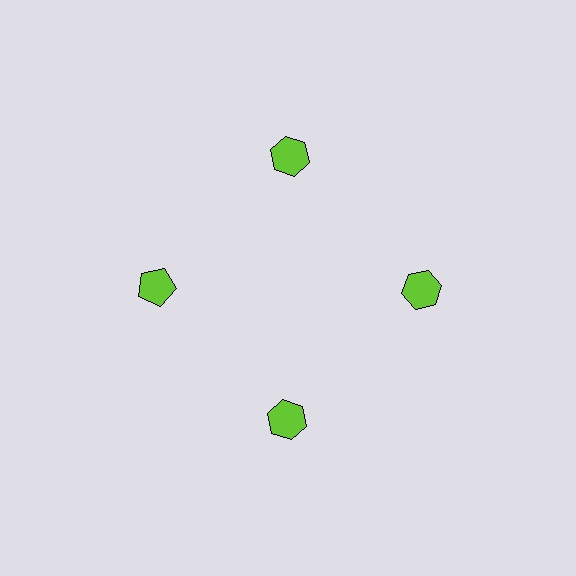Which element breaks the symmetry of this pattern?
The lime pentagon at roughly the 9 o'clock position breaks the symmetry. All other shapes are lime hexagons.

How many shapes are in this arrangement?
There are 4 shapes arranged in a ring pattern.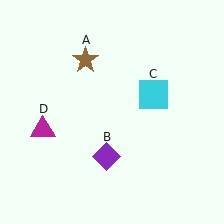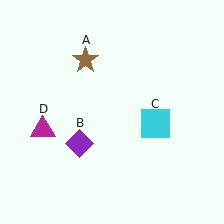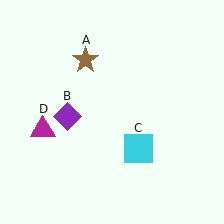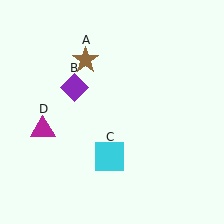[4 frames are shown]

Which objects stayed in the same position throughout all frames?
Brown star (object A) and magenta triangle (object D) remained stationary.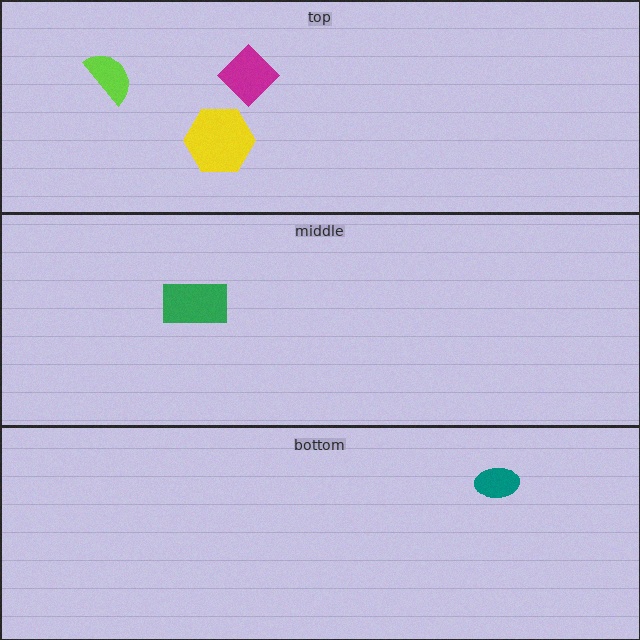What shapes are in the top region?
The yellow hexagon, the magenta diamond, the lime semicircle.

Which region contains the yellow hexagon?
The top region.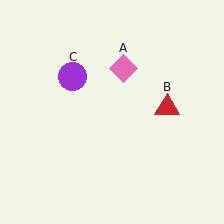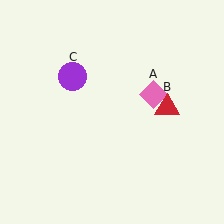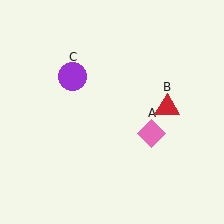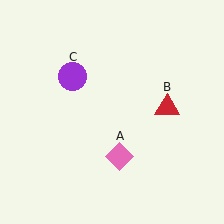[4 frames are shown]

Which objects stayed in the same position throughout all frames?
Red triangle (object B) and purple circle (object C) remained stationary.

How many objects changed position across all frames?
1 object changed position: pink diamond (object A).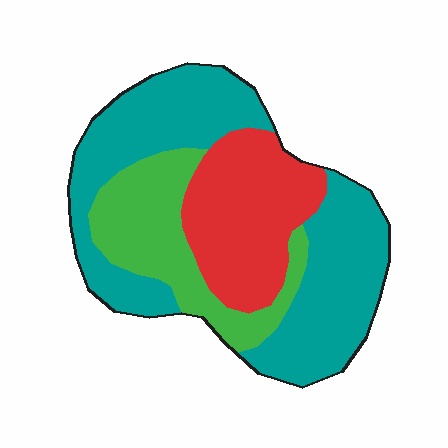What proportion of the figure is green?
Green takes up about one quarter (1/4) of the figure.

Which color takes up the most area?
Teal, at roughly 50%.